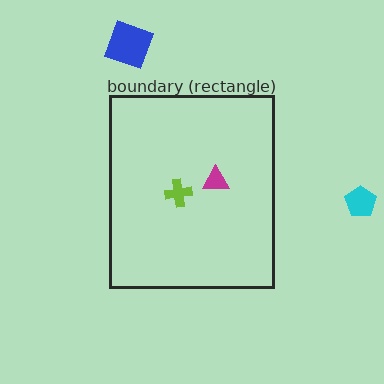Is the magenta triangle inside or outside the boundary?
Inside.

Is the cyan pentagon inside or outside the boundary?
Outside.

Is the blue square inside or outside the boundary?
Outside.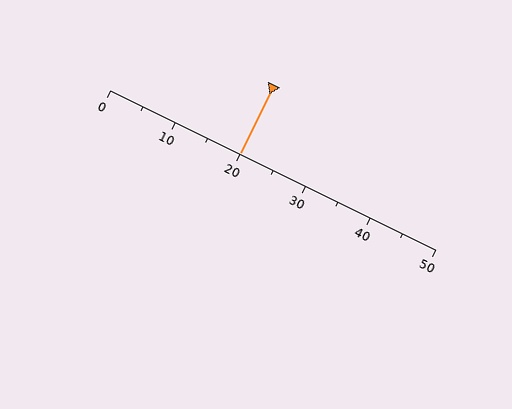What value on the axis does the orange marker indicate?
The marker indicates approximately 20.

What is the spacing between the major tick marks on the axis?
The major ticks are spaced 10 apart.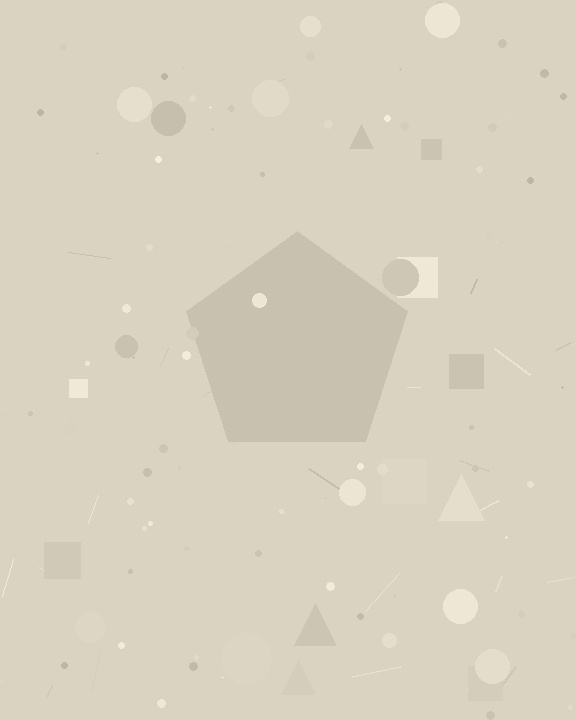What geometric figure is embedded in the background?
A pentagon is embedded in the background.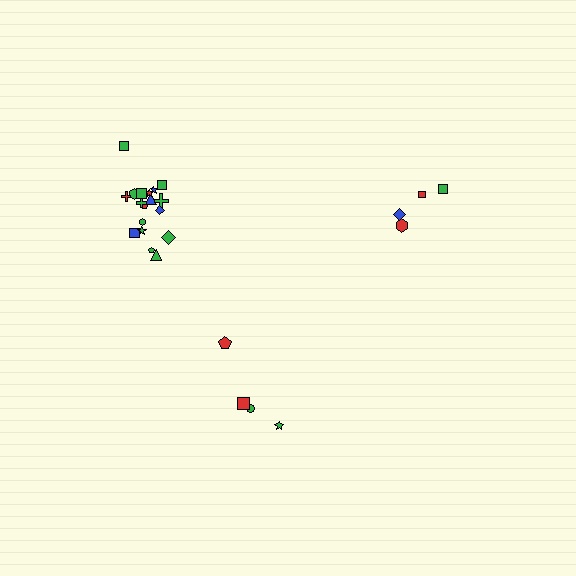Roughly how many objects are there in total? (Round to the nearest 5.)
Roughly 25 objects in total.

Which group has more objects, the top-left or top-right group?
The top-left group.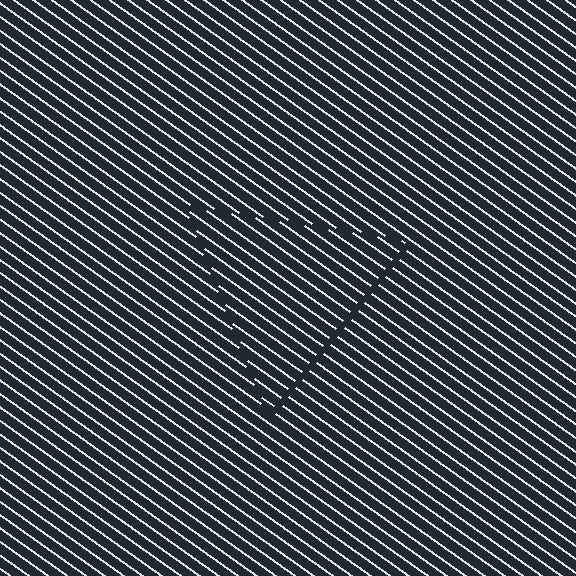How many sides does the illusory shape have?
3 sides — the line-ends trace a triangle.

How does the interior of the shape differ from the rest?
The interior of the shape contains the same grating, shifted by half a period — the contour is defined by the phase discontinuity where line-ends from the inner and outer gratings abut.